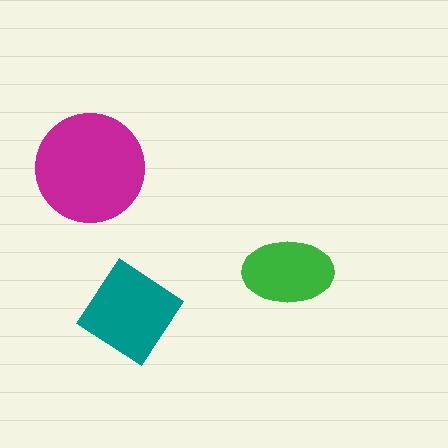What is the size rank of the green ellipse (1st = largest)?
3rd.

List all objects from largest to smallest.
The magenta circle, the teal diamond, the green ellipse.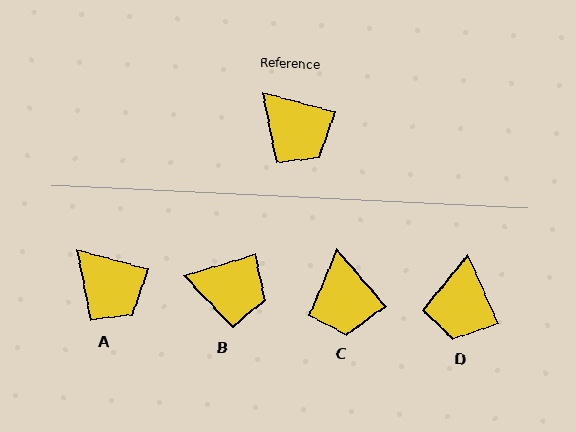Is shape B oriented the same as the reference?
No, it is off by about 32 degrees.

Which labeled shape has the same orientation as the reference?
A.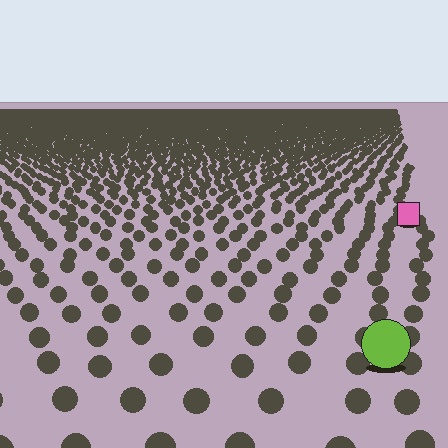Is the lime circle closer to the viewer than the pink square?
Yes. The lime circle is closer — you can tell from the texture gradient: the ground texture is coarser near it.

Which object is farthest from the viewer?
The pink square is farthest from the viewer. It appears smaller and the ground texture around it is denser.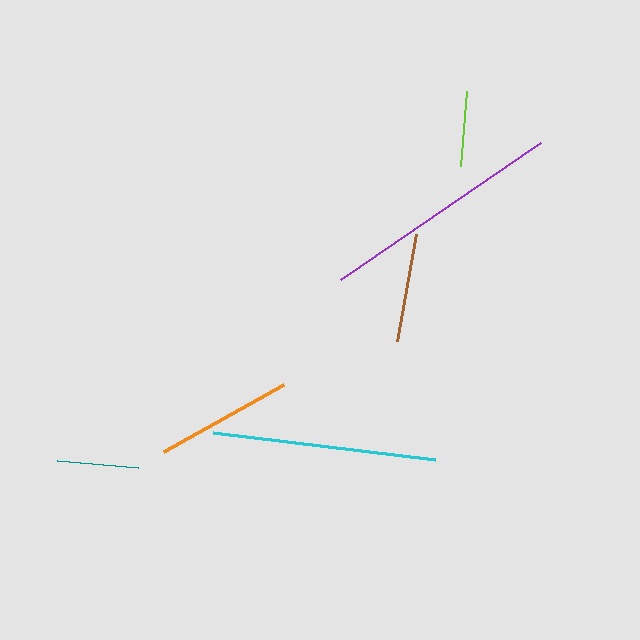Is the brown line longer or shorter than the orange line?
The orange line is longer than the brown line.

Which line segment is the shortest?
The lime line is the shortest at approximately 76 pixels.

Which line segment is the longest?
The purple line is the longest at approximately 243 pixels.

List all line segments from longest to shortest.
From longest to shortest: purple, cyan, orange, brown, teal, lime.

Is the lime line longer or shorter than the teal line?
The teal line is longer than the lime line.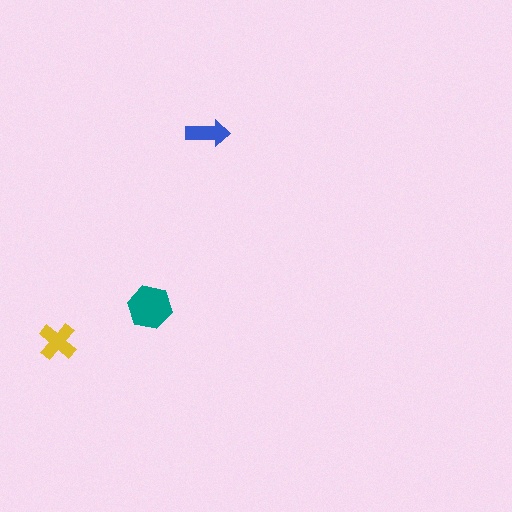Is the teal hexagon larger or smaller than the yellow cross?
Larger.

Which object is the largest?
The teal hexagon.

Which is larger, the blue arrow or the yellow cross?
The yellow cross.